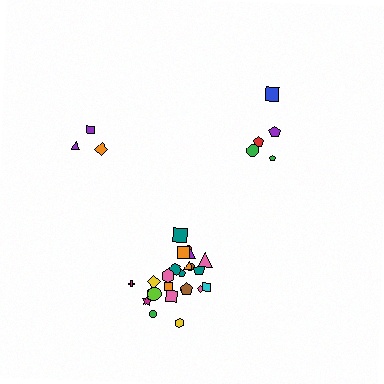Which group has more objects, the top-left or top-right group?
The top-right group.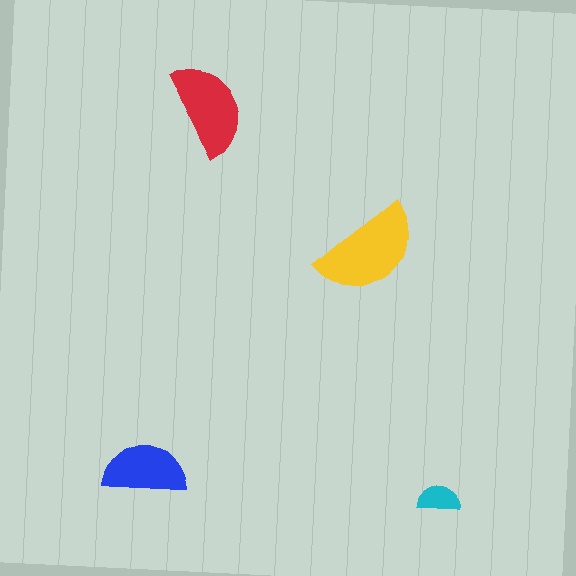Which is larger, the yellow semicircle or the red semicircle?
The yellow one.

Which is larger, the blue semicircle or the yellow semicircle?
The yellow one.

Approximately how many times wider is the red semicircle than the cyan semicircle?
About 2 times wider.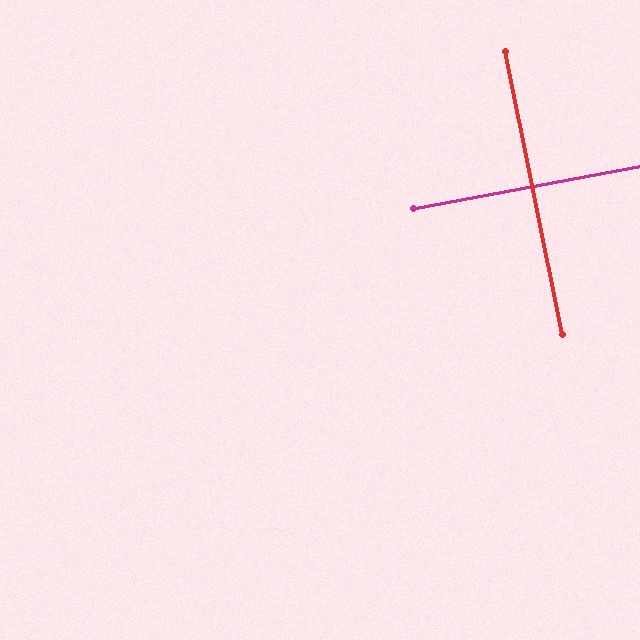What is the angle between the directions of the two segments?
Approximately 89 degrees.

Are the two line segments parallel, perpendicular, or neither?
Perpendicular — they meet at approximately 89°.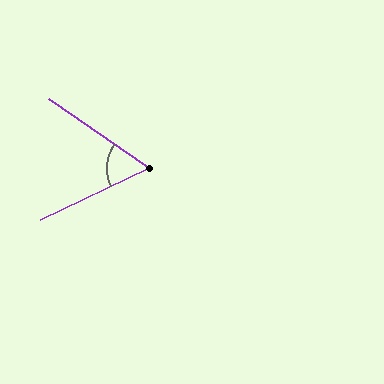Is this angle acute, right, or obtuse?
It is acute.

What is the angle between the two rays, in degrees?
Approximately 60 degrees.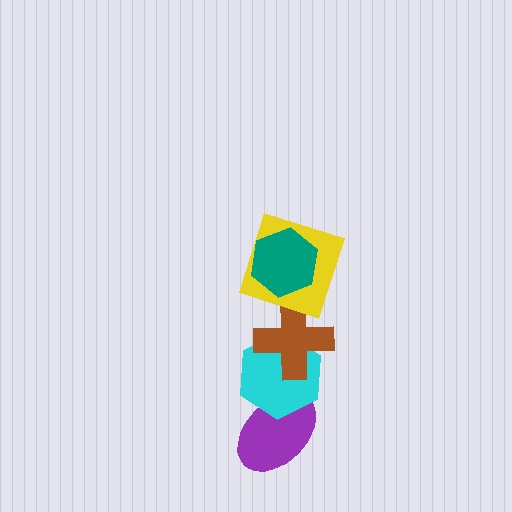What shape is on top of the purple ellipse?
The cyan hexagon is on top of the purple ellipse.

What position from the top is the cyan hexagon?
The cyan hexagon is 4th from the top.